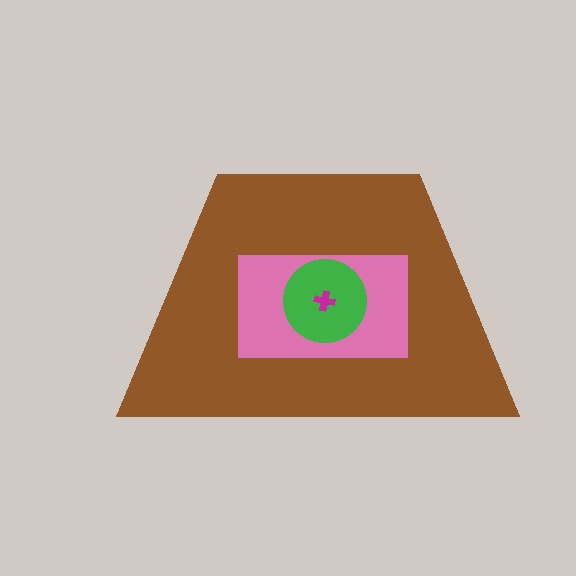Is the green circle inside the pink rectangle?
Yes.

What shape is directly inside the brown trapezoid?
The pink rectangle.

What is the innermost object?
The magenta cross.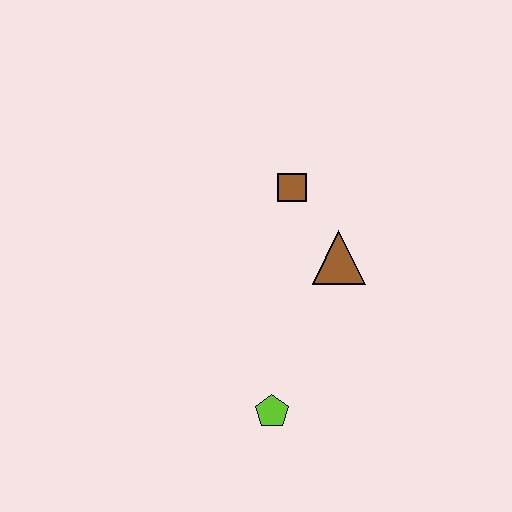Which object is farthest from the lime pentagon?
The brown square is farthest from the lime pentagon.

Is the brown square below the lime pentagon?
No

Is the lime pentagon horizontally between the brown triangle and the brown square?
No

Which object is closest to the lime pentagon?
The brown triangle is closest to the lime pentagon.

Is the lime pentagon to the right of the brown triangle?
No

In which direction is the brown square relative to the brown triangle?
The brown square is above the brown triangle.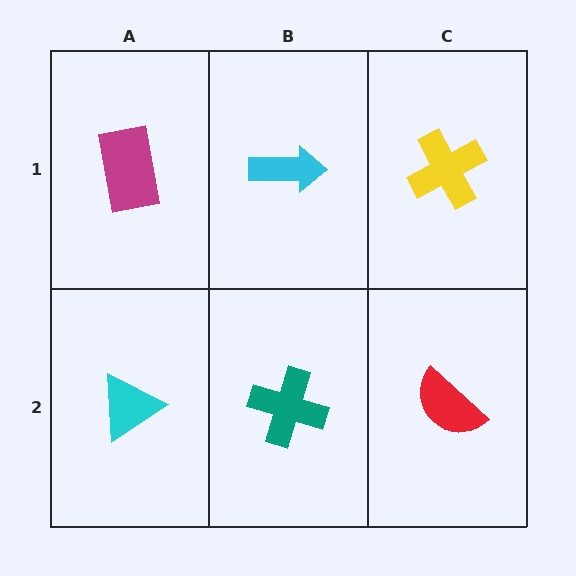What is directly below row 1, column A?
A cyan triangle.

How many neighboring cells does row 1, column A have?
2.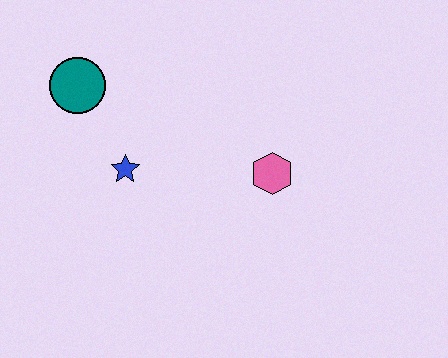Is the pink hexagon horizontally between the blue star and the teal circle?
No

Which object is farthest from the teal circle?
The pink hexagon is farthest from the teal circle.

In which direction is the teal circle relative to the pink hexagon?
The teal circle is to the left of the pink hexagon.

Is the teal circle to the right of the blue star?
No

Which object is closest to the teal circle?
The blue star is closest to the teal circle.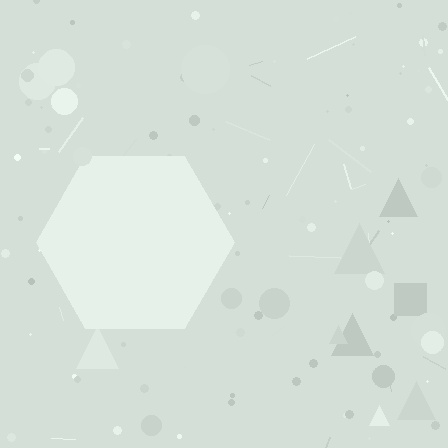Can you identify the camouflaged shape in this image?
The camouflaged shape is a hexagon.